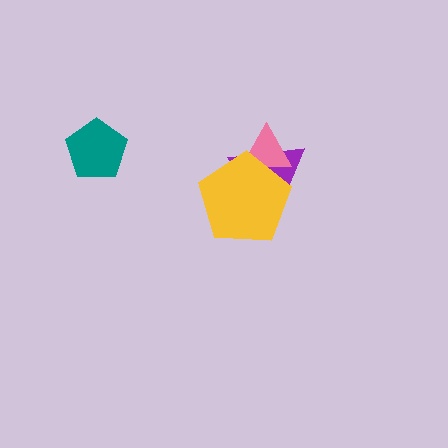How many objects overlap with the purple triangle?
2 objects overlap with the purple triangle.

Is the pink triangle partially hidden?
Yes, it is partially covered by another shape.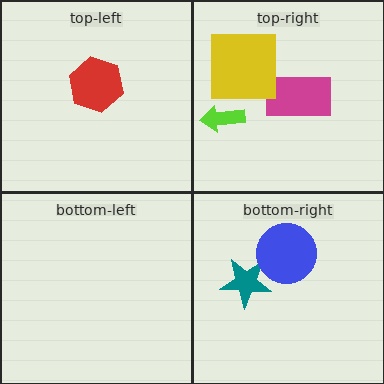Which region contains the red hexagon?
The top-left region.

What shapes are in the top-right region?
The magenta rectangle, the yellow square, the lime arrow.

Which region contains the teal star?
The bottom-right region.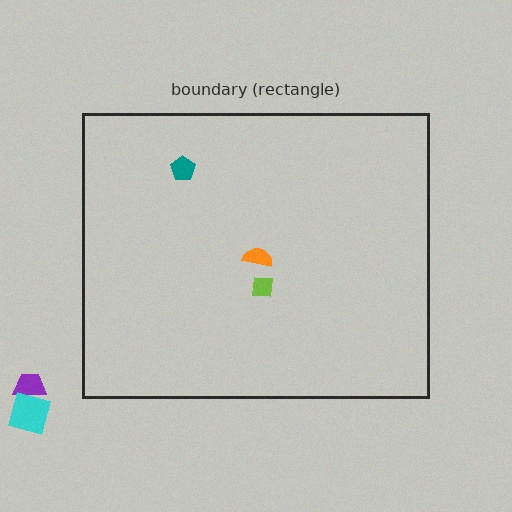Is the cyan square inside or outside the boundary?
Outside.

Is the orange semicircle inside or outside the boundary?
Inside.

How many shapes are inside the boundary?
3 inside, 2 outside.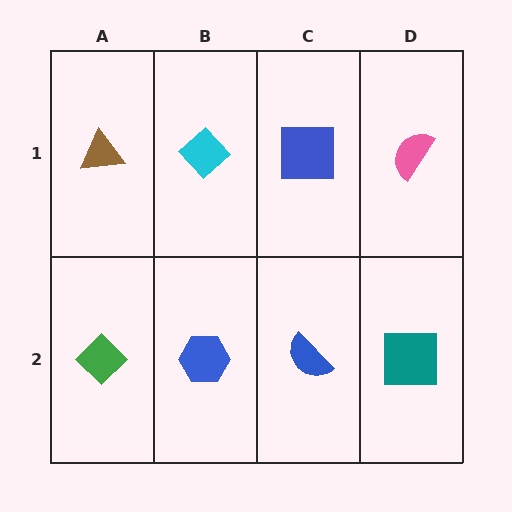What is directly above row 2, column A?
A brown triangle.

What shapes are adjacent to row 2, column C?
A blue square (row 1, column C), a blue hexagon (row 2, column B), a teal square (row 2, column D).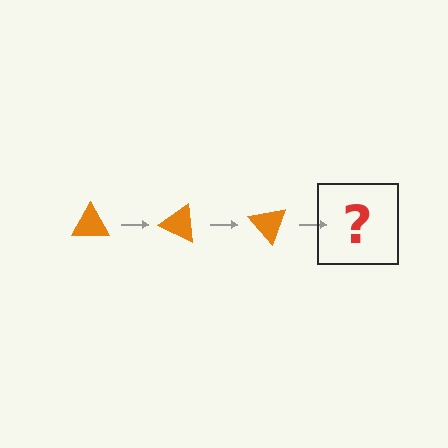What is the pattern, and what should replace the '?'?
The pattern is that the triangle rotates 25 degrees each step. The '?' should be an orange triangle rotated 75 degrees.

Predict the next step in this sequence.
The next step is an orange triangle rotated 75 degrees.